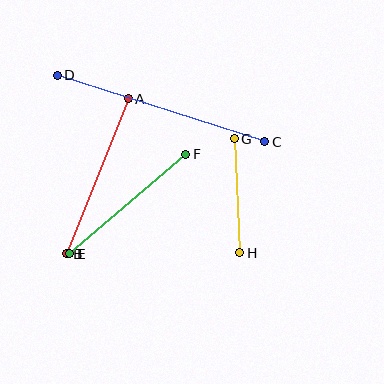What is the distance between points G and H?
The distance is approximately 114 pixels.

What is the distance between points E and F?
The distance is approximately 153 pixels.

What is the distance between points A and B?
The distance is approximately 167 pixels.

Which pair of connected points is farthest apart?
Points C and D are farthest apart.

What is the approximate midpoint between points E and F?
The midpoint is at approximately (128, 204) pixels.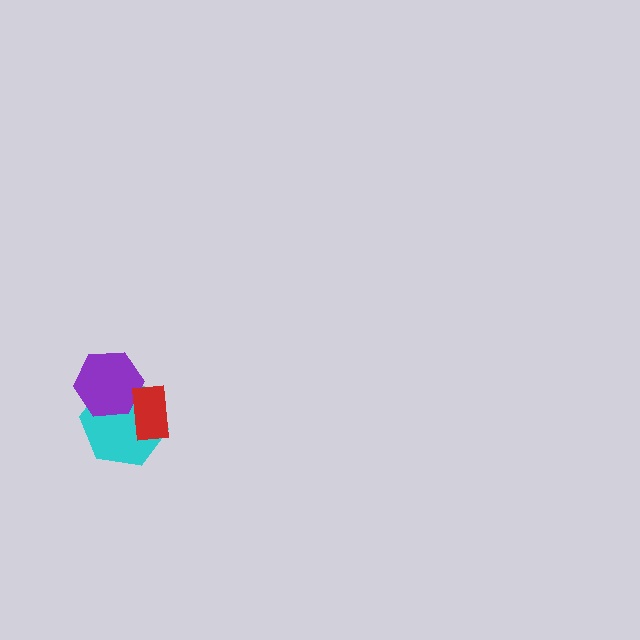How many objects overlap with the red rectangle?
2 objects overlap with the red rectangle.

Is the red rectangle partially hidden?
No, no other shape covers it.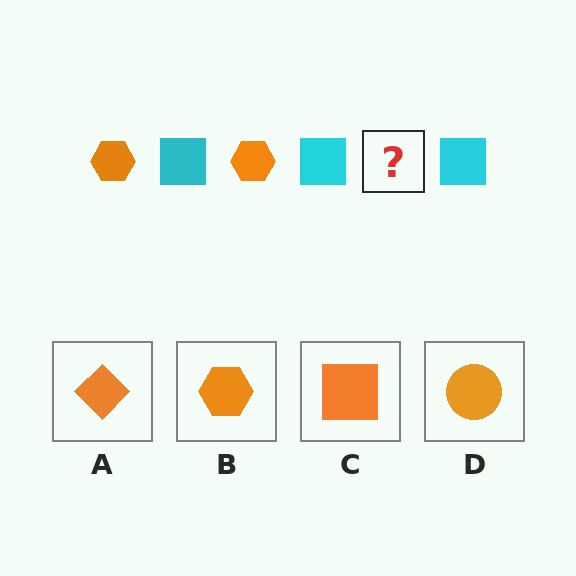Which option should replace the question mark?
Option B.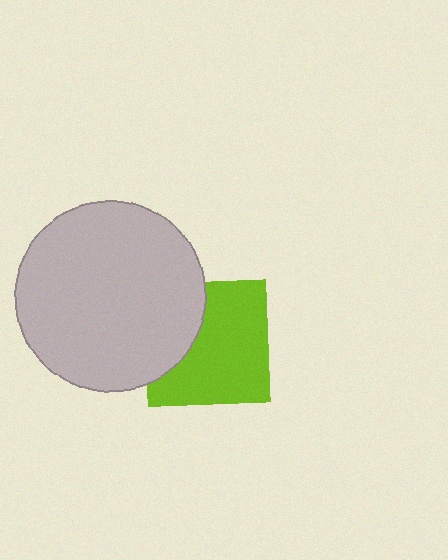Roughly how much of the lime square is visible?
Most of it is visible (roughly 68%).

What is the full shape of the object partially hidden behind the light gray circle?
The partially hidden object is a lime square.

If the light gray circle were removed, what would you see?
You would see the complete lime square.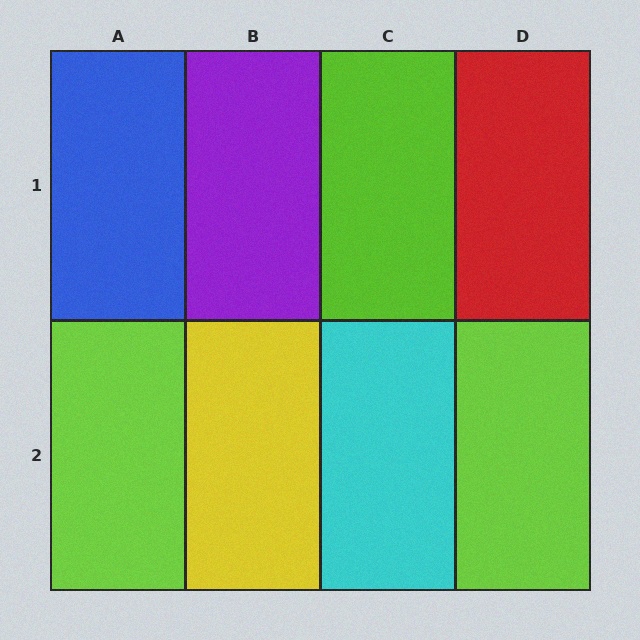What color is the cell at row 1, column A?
Blue.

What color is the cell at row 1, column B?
Purple.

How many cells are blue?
1 cell is blue.